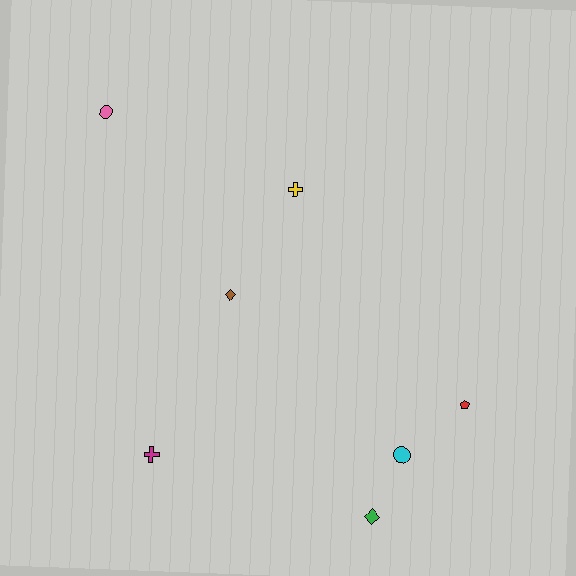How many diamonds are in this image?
There are 2 diamonds.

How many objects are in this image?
There are 7 objects.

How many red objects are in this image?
There is 1 red object.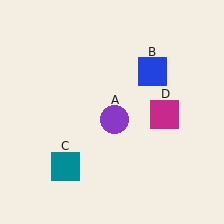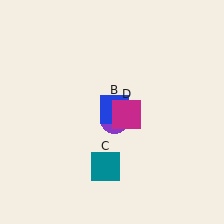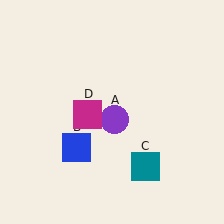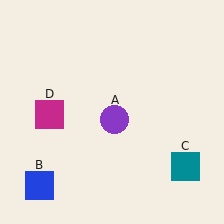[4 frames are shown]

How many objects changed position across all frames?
3 objects changed position: blue square (object B), teal square (object C), magenta square (object D).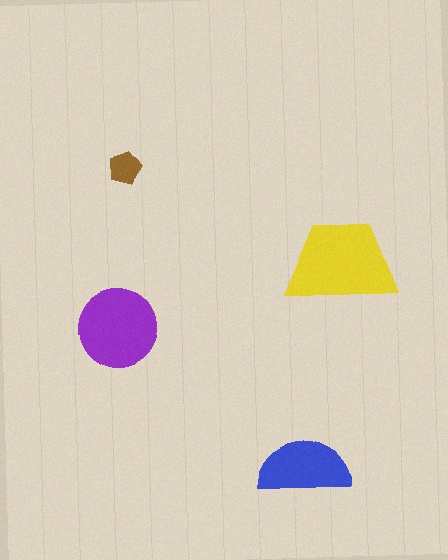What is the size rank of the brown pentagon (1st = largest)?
4th.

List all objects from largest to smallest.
The yellow trapezoid, the purple circle, the blue semicircle, the brown pentagon.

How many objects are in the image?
There are 4 objects in the image.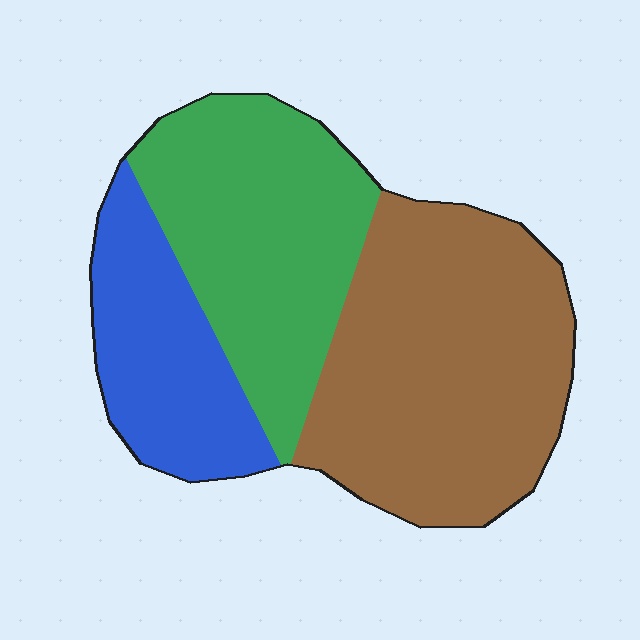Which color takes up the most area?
Brown, at roughly 45%.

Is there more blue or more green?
Green.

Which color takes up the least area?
Blue, at roughly 20%.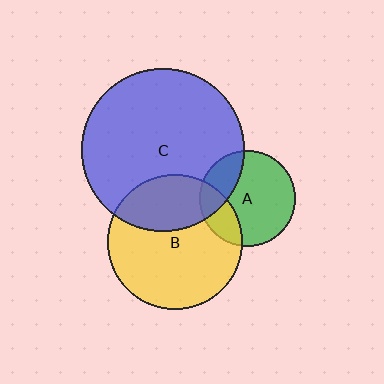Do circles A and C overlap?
Yes.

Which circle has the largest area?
Circle C (blue).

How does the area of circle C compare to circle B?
Approximately 1.5 times.